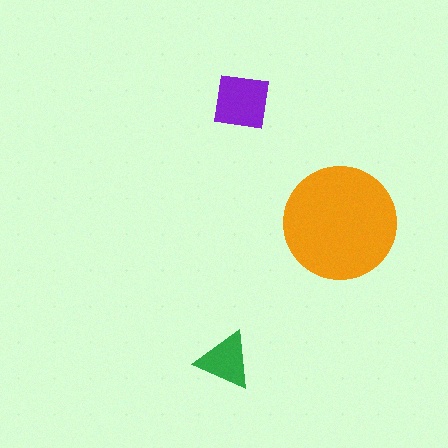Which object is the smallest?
The green triangle.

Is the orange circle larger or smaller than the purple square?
Larger.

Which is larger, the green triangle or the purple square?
The purple square.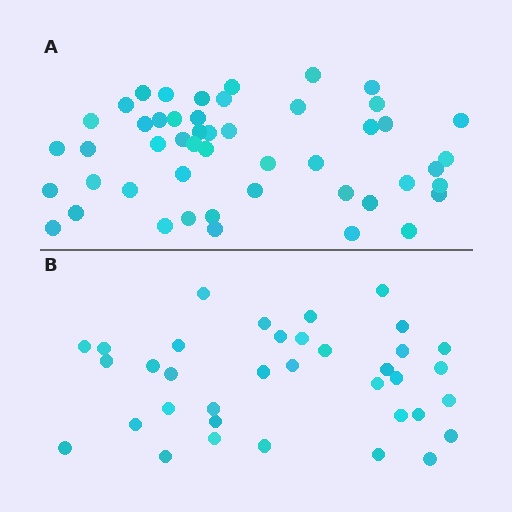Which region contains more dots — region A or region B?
Region A (the top region) has more dots.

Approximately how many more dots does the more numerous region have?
Region A has approximately 15 more dots than region B.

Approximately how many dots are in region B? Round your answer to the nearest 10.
About 40 dots. (The exact count is 36, which rounds to 40.)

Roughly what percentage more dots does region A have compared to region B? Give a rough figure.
About 35% more.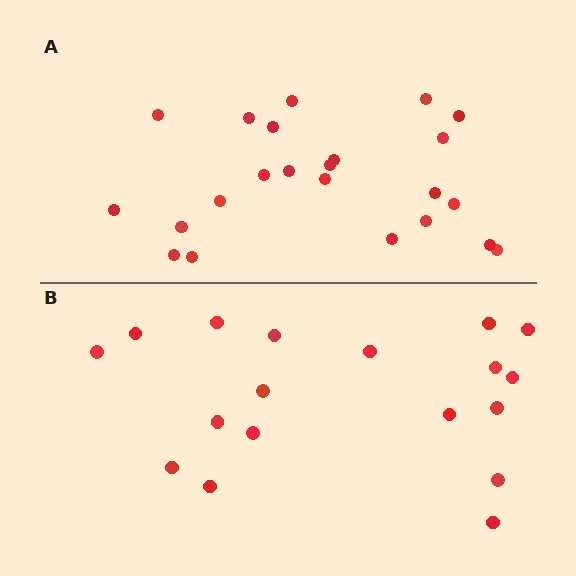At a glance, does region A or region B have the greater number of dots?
Region A (the top region) has more dots.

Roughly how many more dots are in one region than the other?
Region A has about 5 more dots than region B.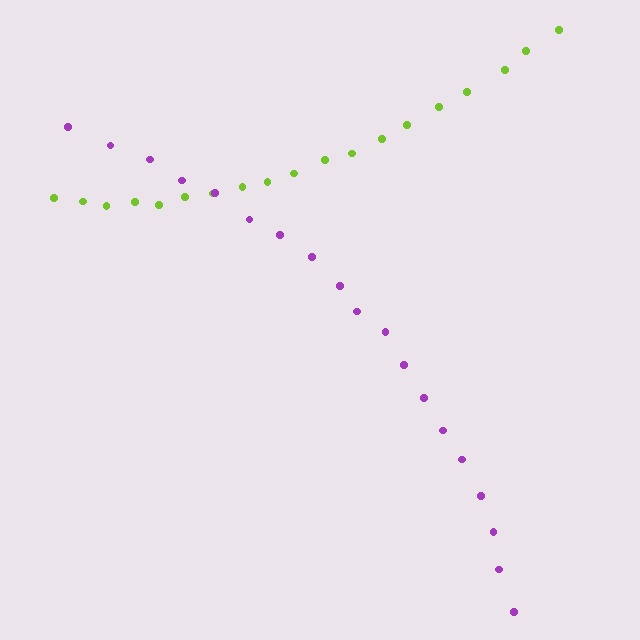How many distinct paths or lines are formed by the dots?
There are 2 distinct paths.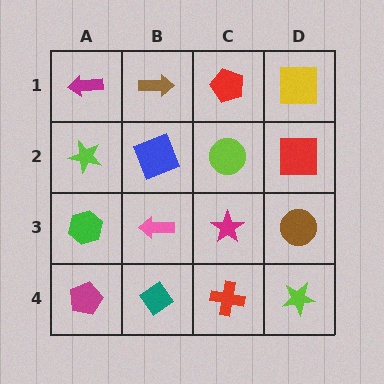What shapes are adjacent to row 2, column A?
A magenta arrow (row 1, column A), a green hexagon (row 3, column A), a blue square (row 2, column B).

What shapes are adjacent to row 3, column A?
A lime star (row 2, column A), a magenta pentagon (row 4, column A), a pink arrow (row 3, column B).